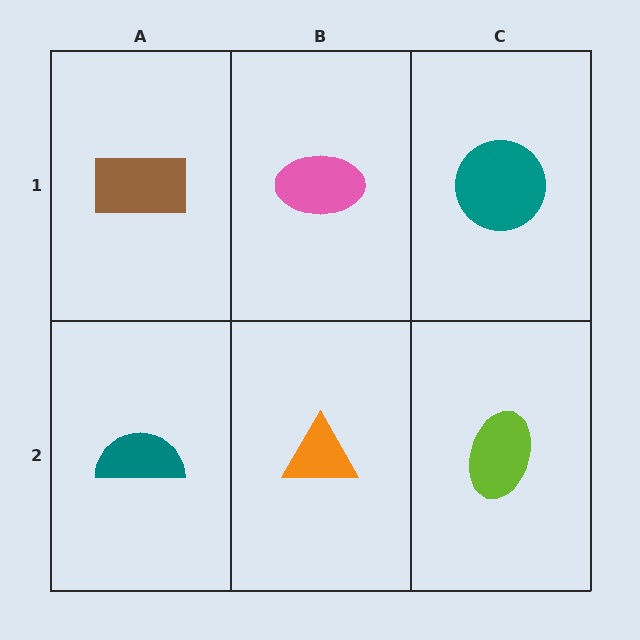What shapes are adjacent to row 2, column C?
A teal circle (row 1, column C), an orange triangle (row 2, column B).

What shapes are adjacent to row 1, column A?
A teal semicircle (row 2, column A), a pink ellipse (row 1, column B).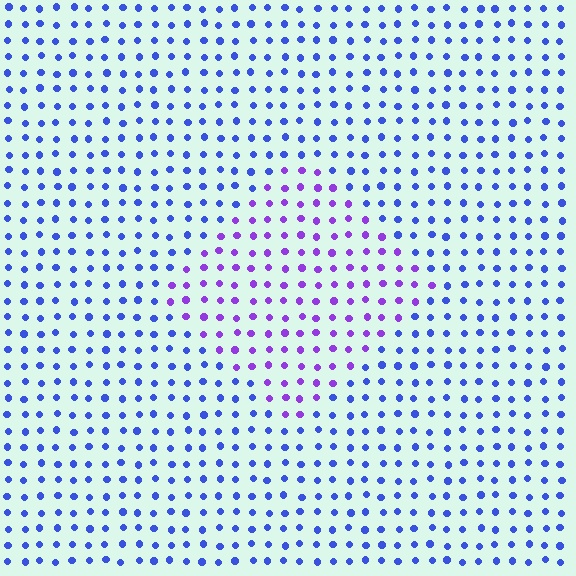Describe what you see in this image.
The image is filled with small blue elements in a uniform arrangement. A diamond-shaped region is visible where the elements are tinted to a slightly different hue, forming a subtle color boundary.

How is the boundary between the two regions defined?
The boundary is defined purely by a slight shift in hue (about 42 degrees). Spacing, size, and orientation are identical on both sides.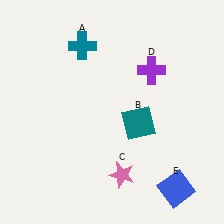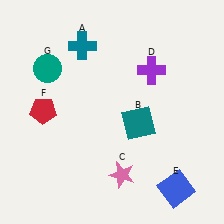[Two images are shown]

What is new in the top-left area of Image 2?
A red pentagon (F) was added in the top-left area of Image 2.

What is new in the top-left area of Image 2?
A teal circle (G) was added in the top-left area of Image 2.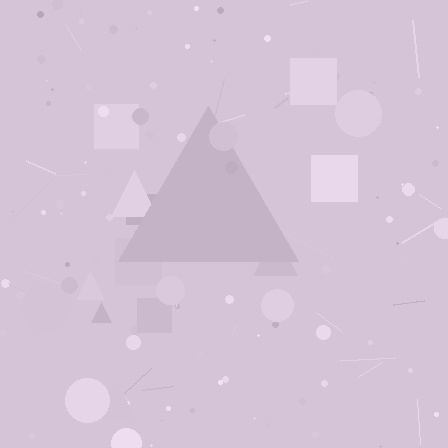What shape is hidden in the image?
A triangle is hidden in the image.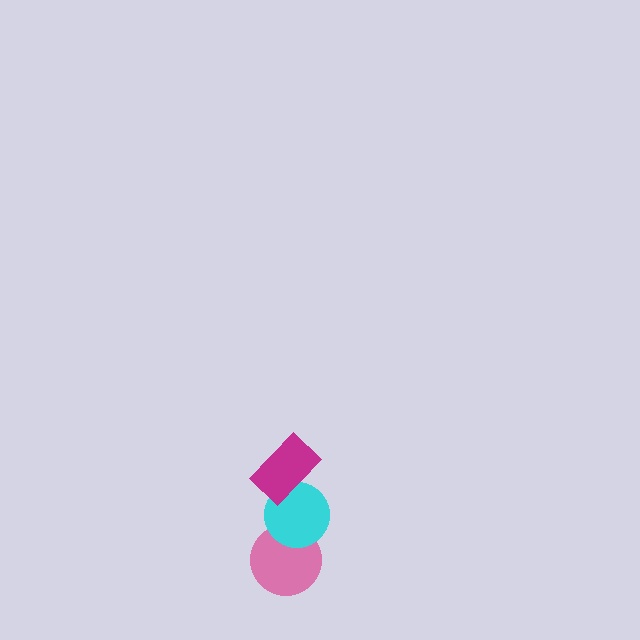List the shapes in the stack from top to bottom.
From top to bottom: the magenta rectangle, the cyan circle, the pink circle.